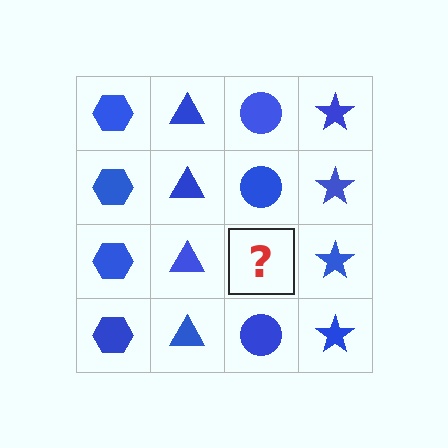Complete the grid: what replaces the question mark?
The question mark should be replaced with a blue circle.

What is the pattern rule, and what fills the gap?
The rule is that each column has a consistent shape. The gap should be filled with a blue circle.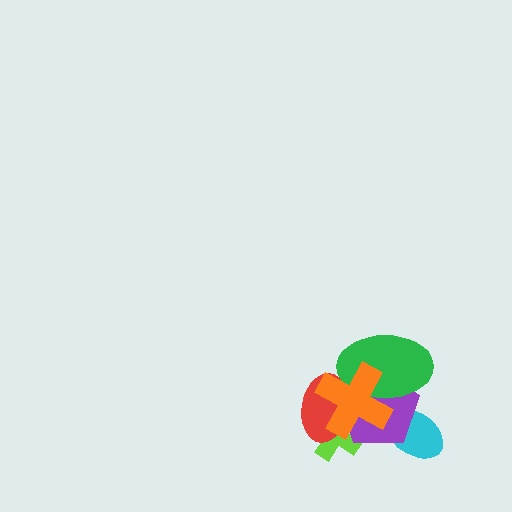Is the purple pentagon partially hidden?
Yes, it is partially covered by another shape.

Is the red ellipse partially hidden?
Yes, it is partially covered by another shape.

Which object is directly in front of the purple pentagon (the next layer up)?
The green ellipse is directly in front of the purple pentagon.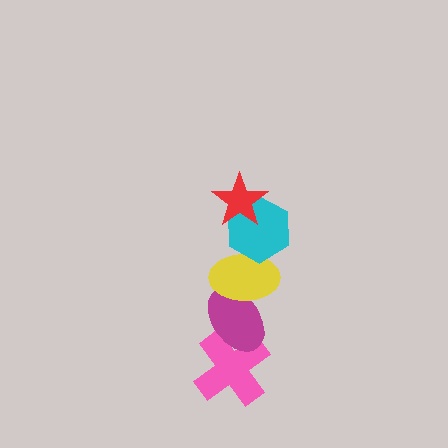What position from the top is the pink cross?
The pink cross is 5th from the top.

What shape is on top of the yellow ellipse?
The cyan hexagon is on top of the yellow ellipse.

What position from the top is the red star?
The red star is 1st from the top.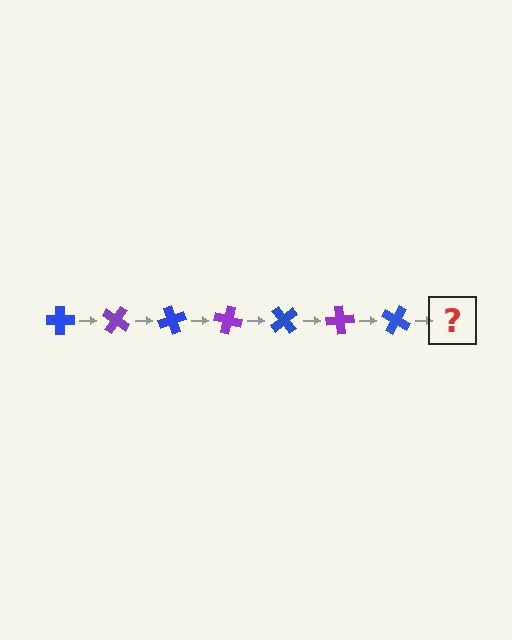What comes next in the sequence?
The next element should be a purple cross, rotated 245 degrees from the start.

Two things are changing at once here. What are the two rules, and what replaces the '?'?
The two rules are that it rotates 35 degrees each step and the color cycles through blue and purple. The '?' should be a purple cross, rotated 245 degrees from the start.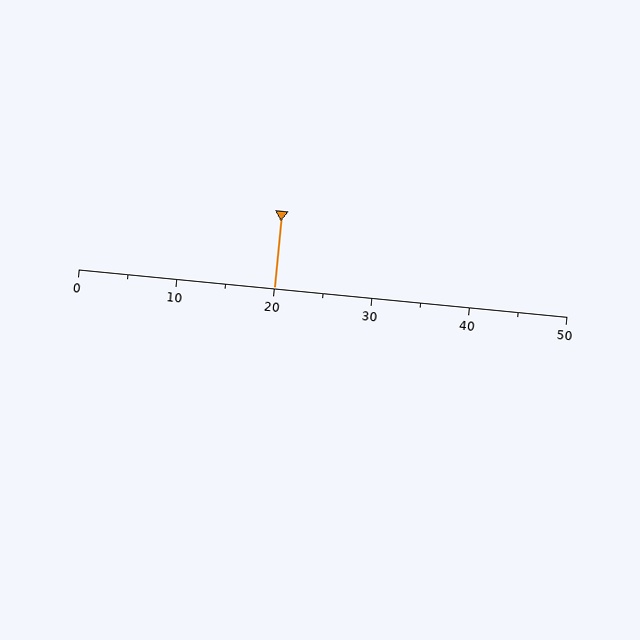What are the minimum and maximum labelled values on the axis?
The axis runs from 0 to 50.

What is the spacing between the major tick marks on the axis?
The major ticks are spaced 10 apart.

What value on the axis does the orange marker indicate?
The marker indicates approximately 20.